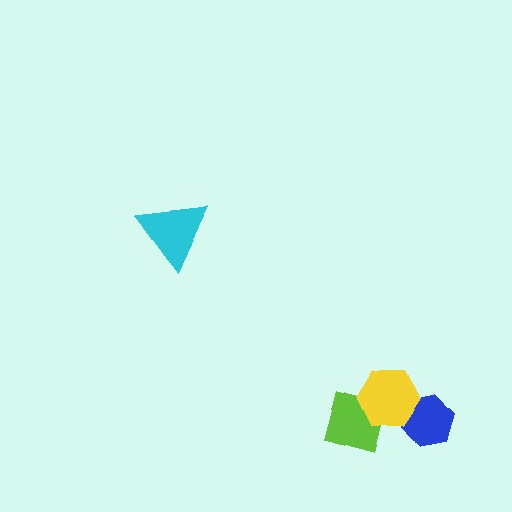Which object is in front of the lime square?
The yellow hexagon is in front of the lime square.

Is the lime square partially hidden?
Yes, it is partially covered by another shape.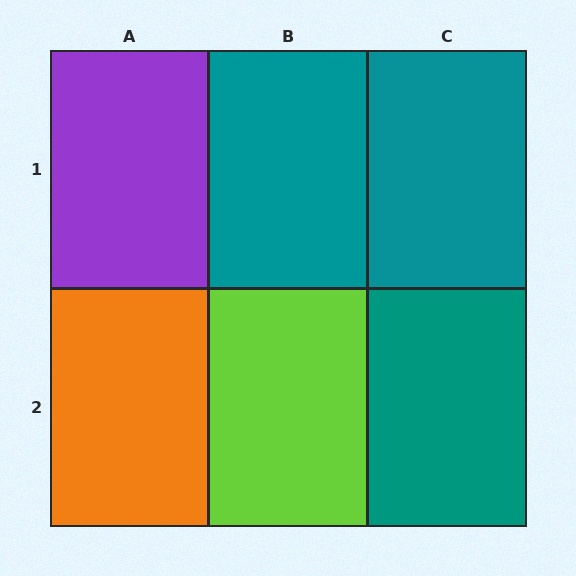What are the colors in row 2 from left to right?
Orange, lime, teal.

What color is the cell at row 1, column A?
Purple.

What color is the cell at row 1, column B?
Teal.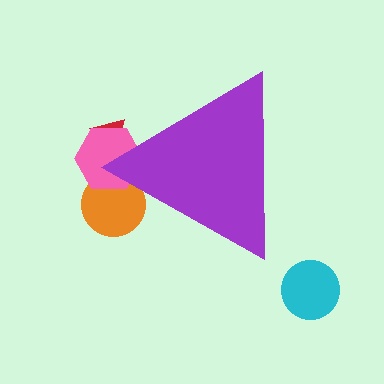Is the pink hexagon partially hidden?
Yes, the pink hexagon is partially hidden behind the purple triangle.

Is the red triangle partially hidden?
Yes, the red triangle is partially hidden behind the purple triangle.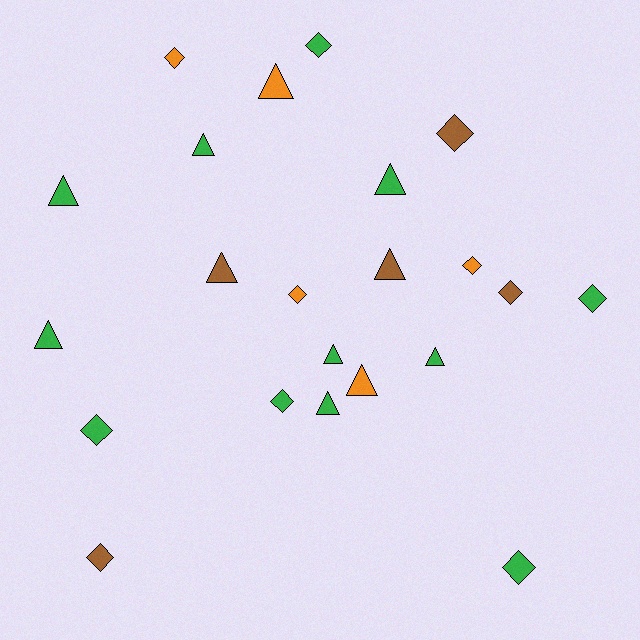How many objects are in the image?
There are 22 objects.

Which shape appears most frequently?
Triangle, with 11 objects.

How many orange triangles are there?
There are 2 orange triangles.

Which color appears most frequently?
Green, with 12 objects.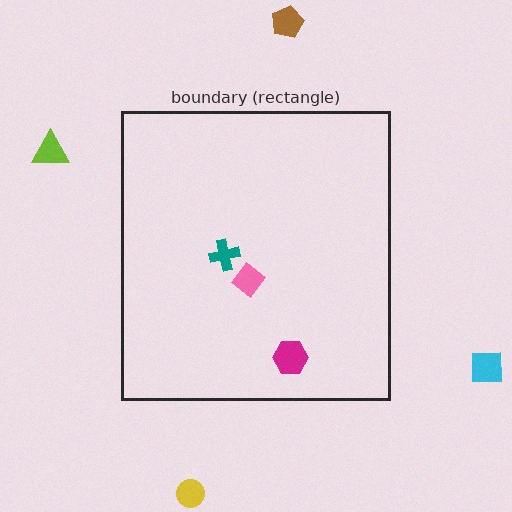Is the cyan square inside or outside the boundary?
Outside.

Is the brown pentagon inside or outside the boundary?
Outside.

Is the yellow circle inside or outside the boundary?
Outside.